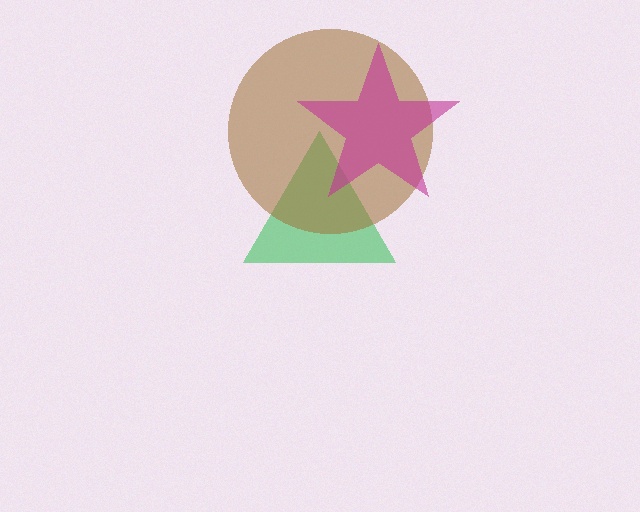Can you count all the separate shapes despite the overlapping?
Yes, there are 3 separate shapes.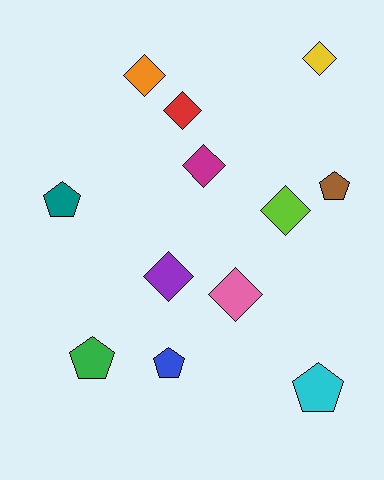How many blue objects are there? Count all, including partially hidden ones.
There is 1 blue object.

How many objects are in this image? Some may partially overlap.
There are 12 objects.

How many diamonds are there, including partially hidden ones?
There are 7 diamonds.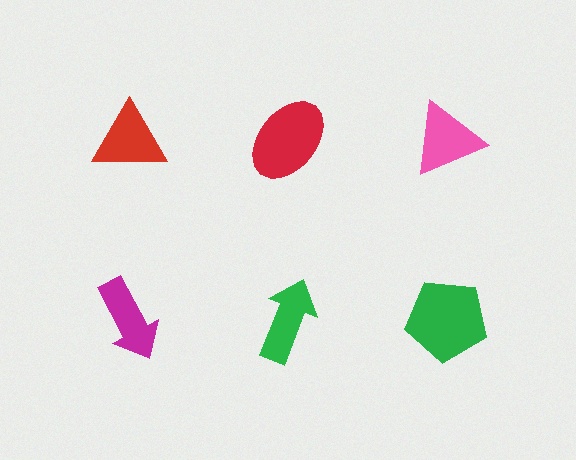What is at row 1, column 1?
A red triangle.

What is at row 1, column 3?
A pink triangle.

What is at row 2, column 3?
A green pentagon.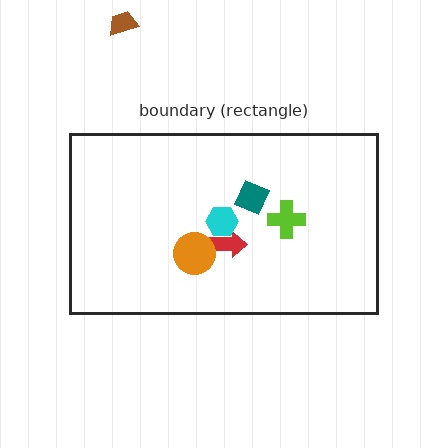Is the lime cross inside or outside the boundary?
Inside.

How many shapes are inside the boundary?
5 inside, 1 outside.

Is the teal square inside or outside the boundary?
Inside.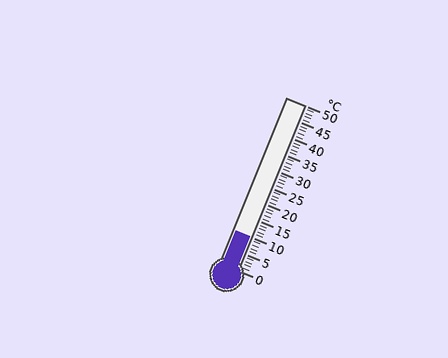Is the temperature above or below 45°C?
The temperature is below 45°C.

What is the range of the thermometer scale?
The thermometer scale ranges from 0°C to 50°C.